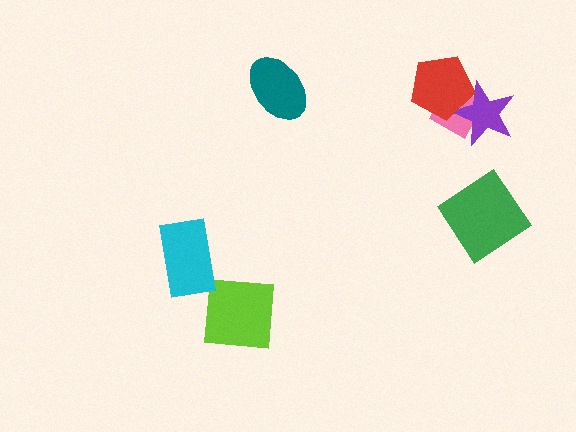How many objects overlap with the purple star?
2 objects overlap with the purple star.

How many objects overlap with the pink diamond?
2 objects overlap with the pink diamond.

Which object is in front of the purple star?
The red pentagon is in front of the purple star.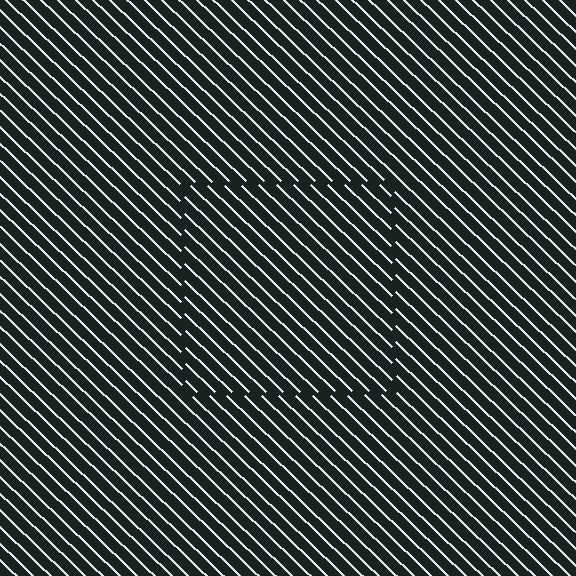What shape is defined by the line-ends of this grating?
An illusory square. The interior of the shape contains the same grating, shifted by half a period — the contour is defined by the phase discontinuity where line-ends from the inner and outer gratings abut.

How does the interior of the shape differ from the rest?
The interior of the shape contains the same grating, shifted by half a period — the contour is defined by the phase discontinuity where line-ends from the inner and outer gratings abut.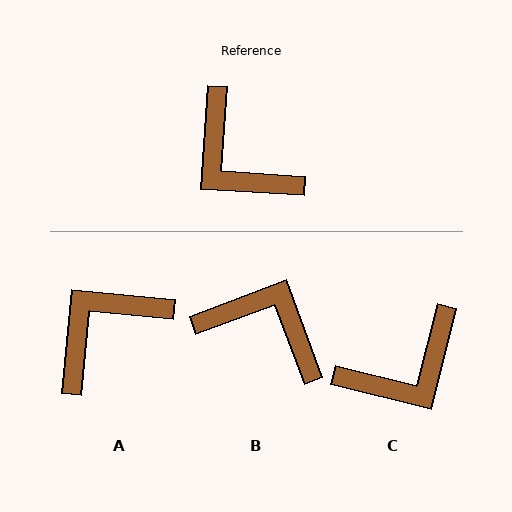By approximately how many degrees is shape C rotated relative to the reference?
Approximately 80 degrees counter-clockwise.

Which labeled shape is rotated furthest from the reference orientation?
B, about 156 degrees away.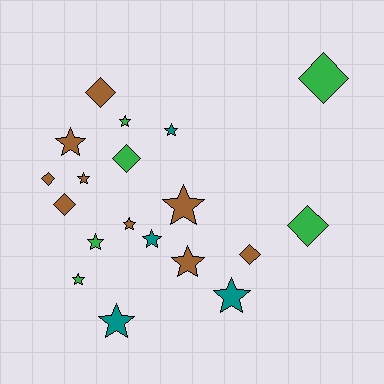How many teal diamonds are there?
There are no teal diamonds.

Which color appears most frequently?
Brown, with 9 objects.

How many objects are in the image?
There are 19 objects.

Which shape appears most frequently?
Star, with 12 objects.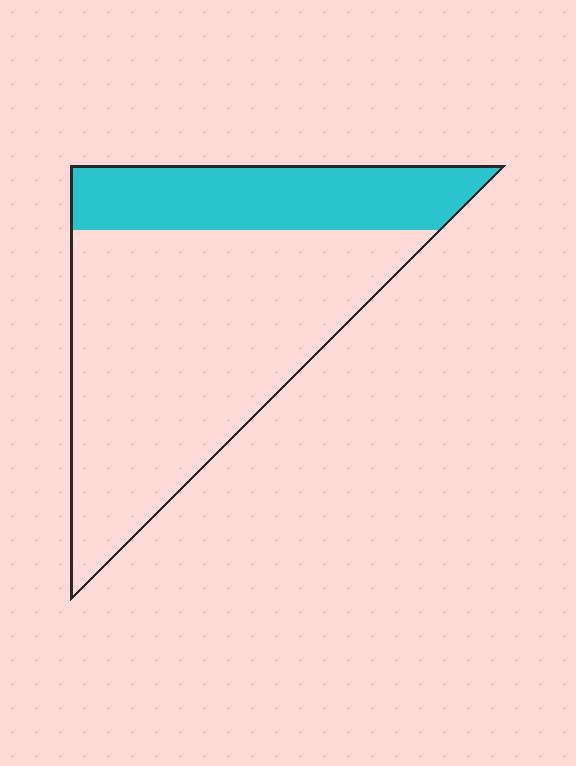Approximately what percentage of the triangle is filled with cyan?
Approximately 30%.